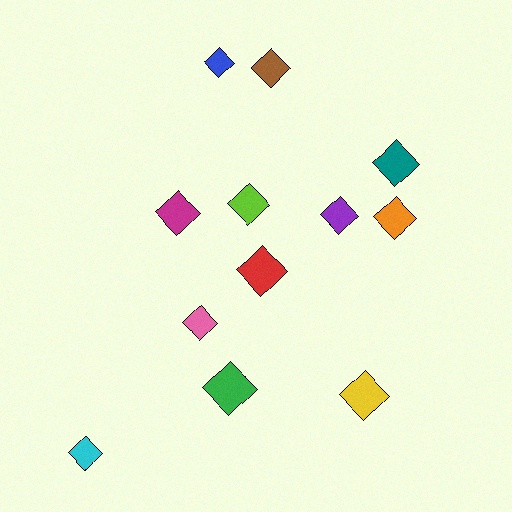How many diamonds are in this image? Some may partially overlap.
There are 12 diamonds.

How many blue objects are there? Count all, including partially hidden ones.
There is 1 blue object.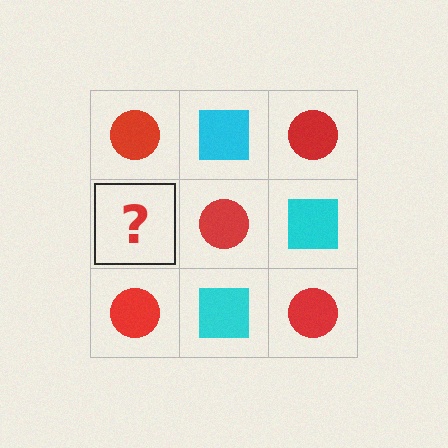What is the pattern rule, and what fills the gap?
The rule is that it alternates red circle and cyan square in a checkerboard pattern. The gap should be filled with a cyan square.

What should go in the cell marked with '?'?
The missing cell should contain a cyan square.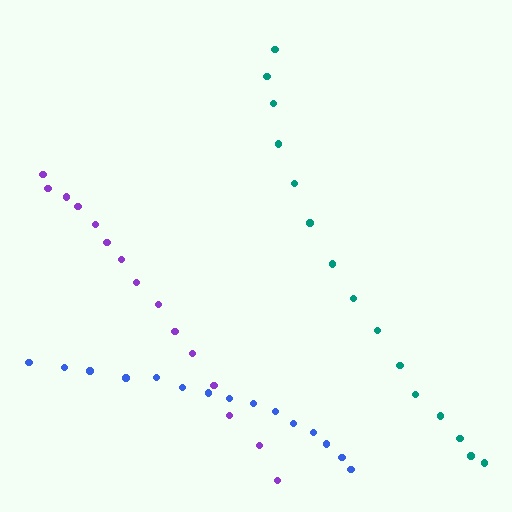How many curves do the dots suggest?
There are 3 distinct paths.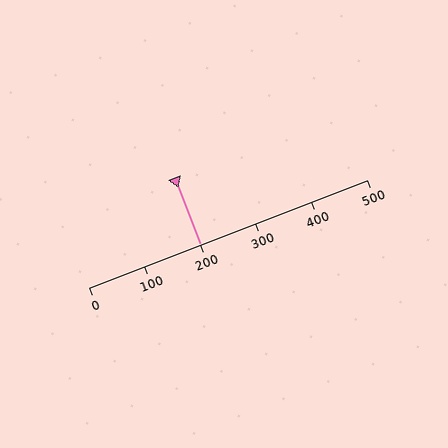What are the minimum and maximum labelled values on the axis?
The axis runs from 0 to 500.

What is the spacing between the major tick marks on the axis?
The major ticks are spaced 100 apart.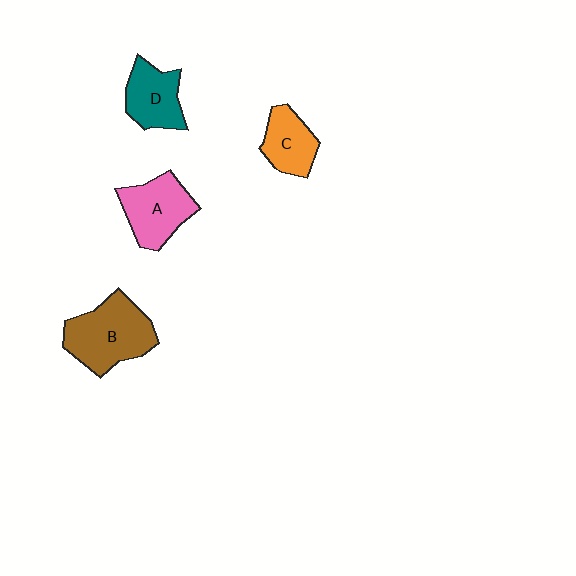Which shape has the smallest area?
Shape C (orange).